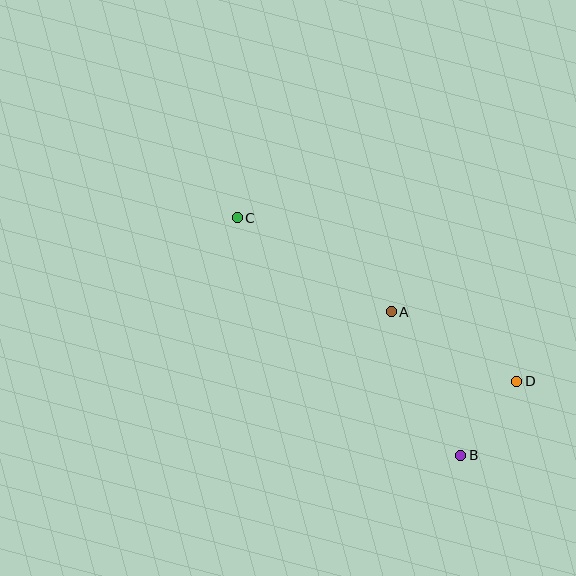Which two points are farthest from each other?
Points B and C are farthest from each other.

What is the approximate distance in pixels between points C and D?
The distance between C and D is approximately 324 pixels.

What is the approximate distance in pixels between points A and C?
The distance between A and C is approximately 181 pixels.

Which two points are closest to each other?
Points B and D are closest to each other.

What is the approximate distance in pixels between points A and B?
The distance between A and B is approximately 159 pixels.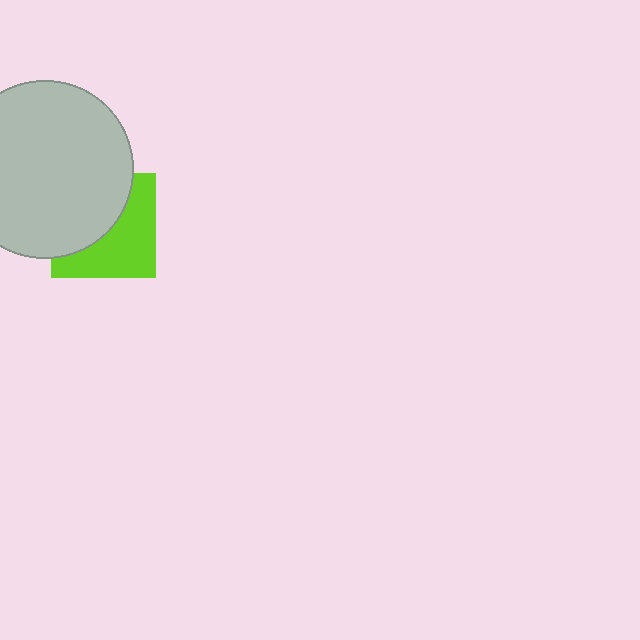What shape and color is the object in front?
The object in front is a light gray circle.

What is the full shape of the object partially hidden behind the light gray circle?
The partially hidden object is a lime square.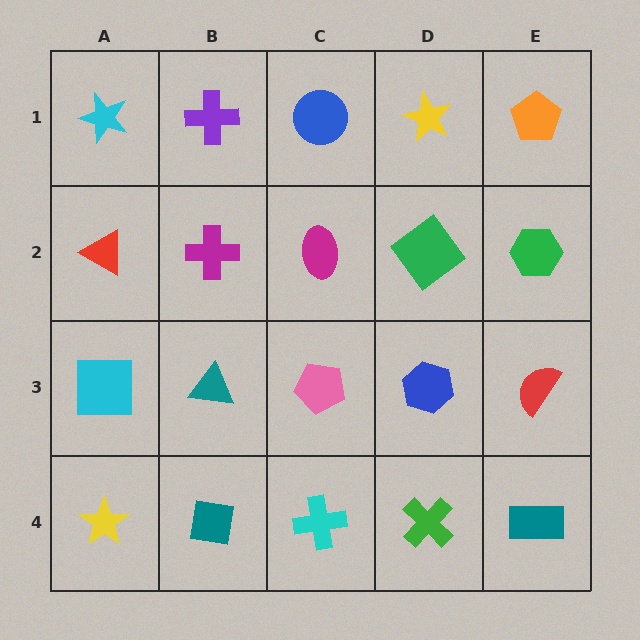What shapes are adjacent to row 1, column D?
A green diamond (row 2, column D), a blue circle (row 1, column C), an orange pentagon (row 1, column E).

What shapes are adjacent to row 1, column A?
A red triangle (row 2, column A), a purple cross (row 1, column B).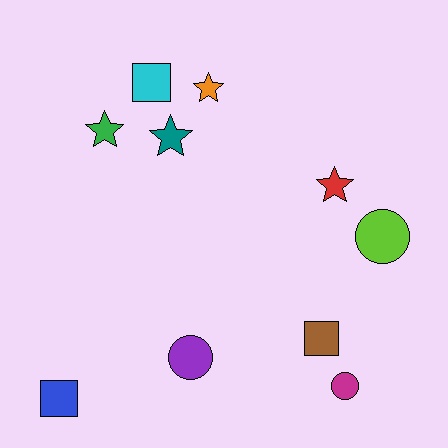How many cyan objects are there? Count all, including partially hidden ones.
There is 1 cyan object.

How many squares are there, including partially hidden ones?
There are 3 squares.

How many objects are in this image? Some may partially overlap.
There are 10 objects.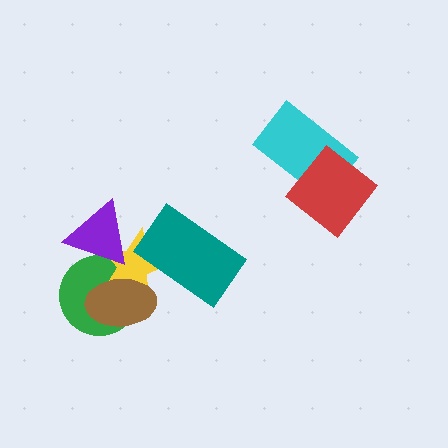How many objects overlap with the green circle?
3 objects overlap with the green circle.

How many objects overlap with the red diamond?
1 object overlaps with the red diamond.